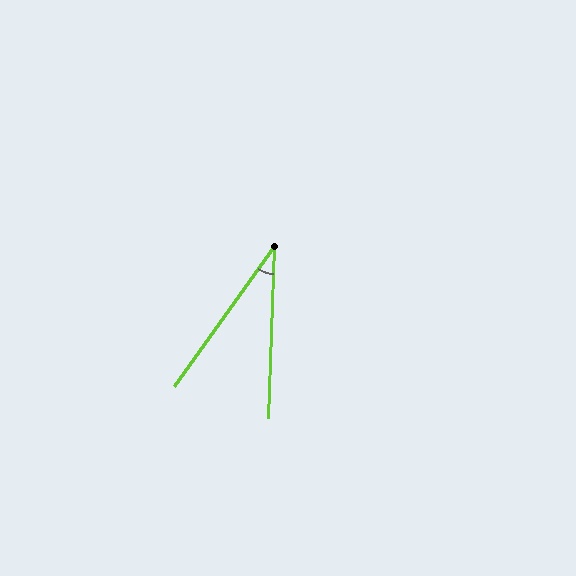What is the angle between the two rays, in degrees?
Approximately 34 degrees.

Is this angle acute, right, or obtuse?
It is acute.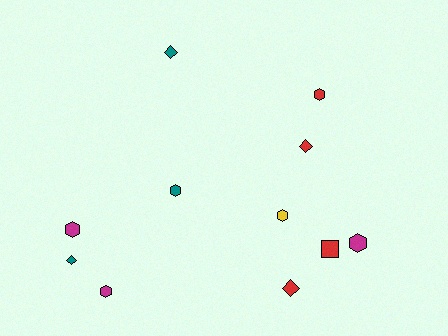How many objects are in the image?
There are 11 objects.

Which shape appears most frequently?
Hexagon, with 6 objects.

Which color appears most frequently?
Red, with 4 objects.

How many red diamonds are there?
There are 2 red diamonds.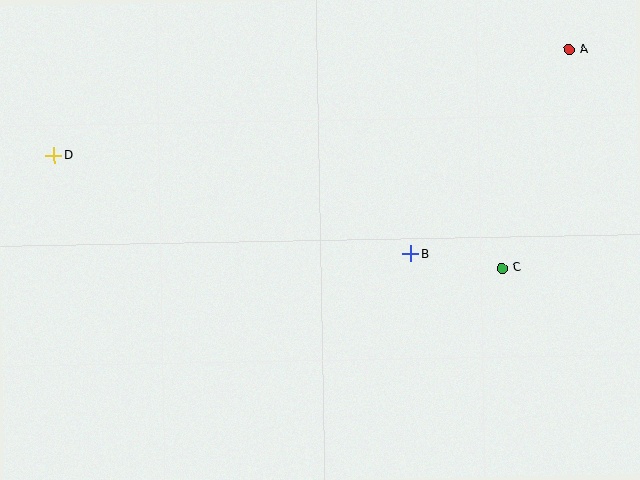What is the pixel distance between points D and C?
The distance between D and C is 462 pixels.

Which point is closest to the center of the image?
Point B at (411, 254) is closest to the center.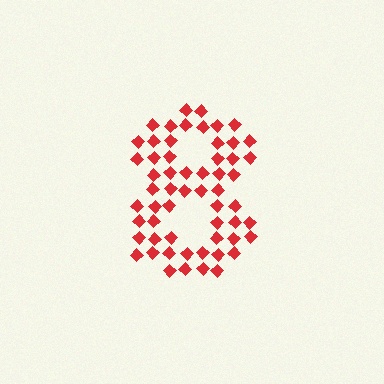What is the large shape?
The large shape is the digit 8.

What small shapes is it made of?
It is made of small diamonds.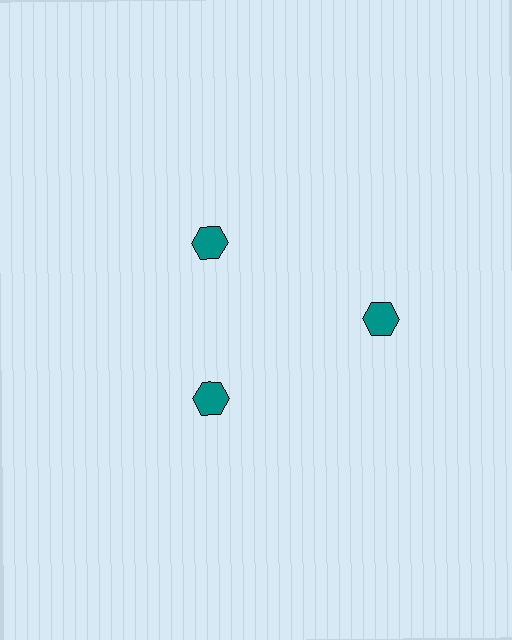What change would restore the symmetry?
The symmetry would be restored by moving it inward, back onto the ring so that all 3 hexagons sit at equal angles and equal distance from the center.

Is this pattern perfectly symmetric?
No. The 3 teal hexagons are arranged in a ring, but one element near the 3 o'clock position is pushed outward from the center, breaking the 3-fold rotational symmetry.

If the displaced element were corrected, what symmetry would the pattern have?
It would have 3-fold rotational symmetry — the pattern would map onto itself every 120 degrees.